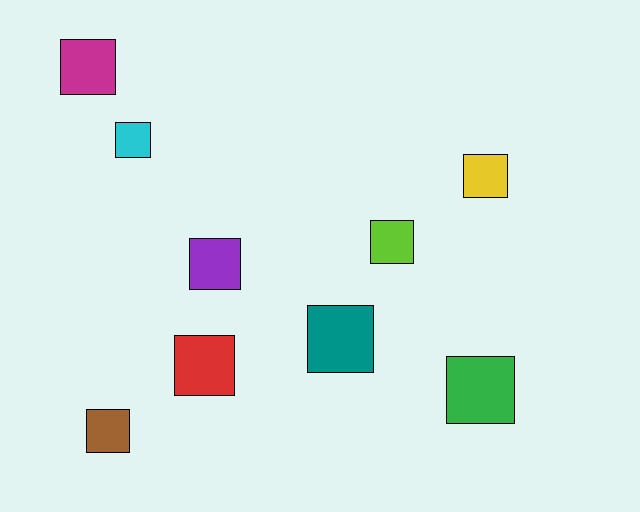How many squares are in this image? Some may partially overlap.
There are 9 squares.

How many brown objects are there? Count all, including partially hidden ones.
There is 1 brown object.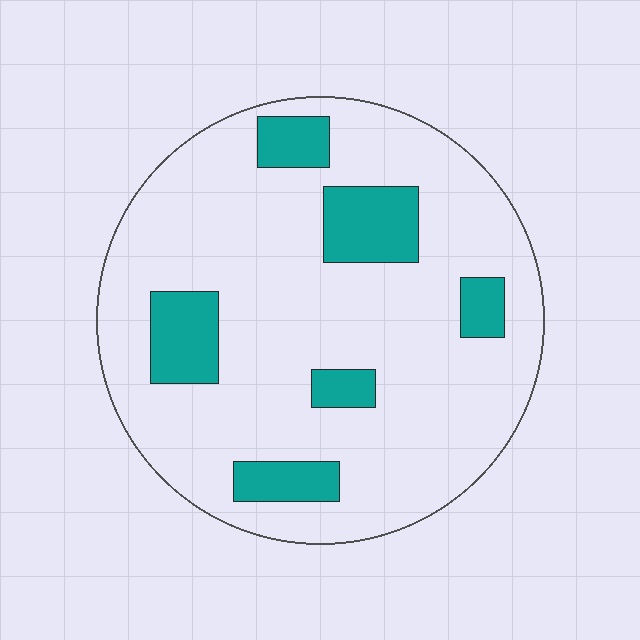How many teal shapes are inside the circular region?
6.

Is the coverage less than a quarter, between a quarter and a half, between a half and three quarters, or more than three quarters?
Less than a quarter.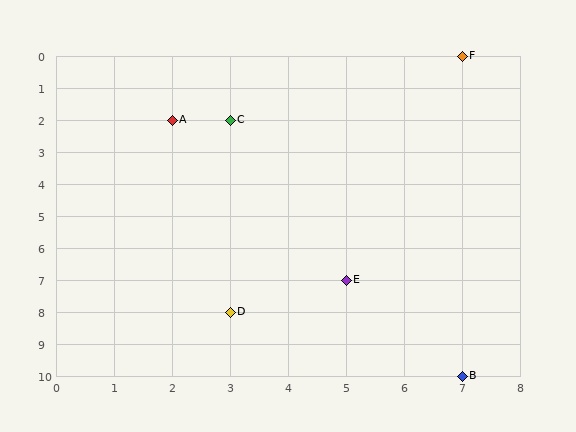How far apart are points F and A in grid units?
Points F and A are 5 columns and 2 rows apart (about 5.4 grid units diagonally).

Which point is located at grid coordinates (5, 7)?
Point E is at (5, 7).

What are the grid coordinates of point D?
Point D is at grid coordinates (3, 8).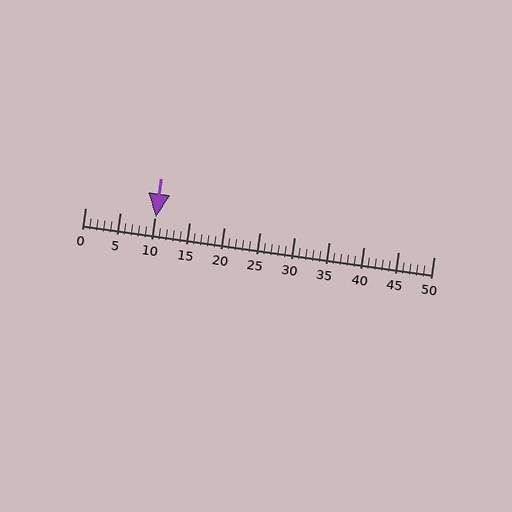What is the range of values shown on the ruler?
The ruler shows values from 0 to 50.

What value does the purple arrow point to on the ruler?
The purple arrow points to approximately 10.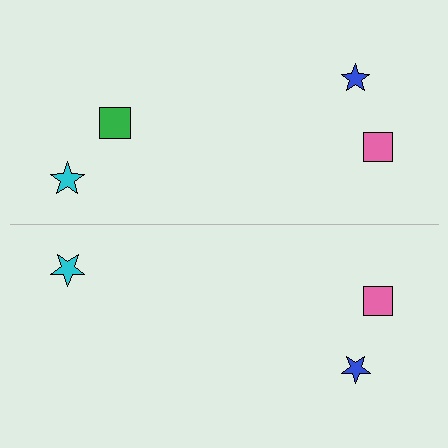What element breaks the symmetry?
A green square is missing from the bottom side.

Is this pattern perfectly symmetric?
No, the pattern is not perfectly symmetric. A green square is missing from the bottom side.